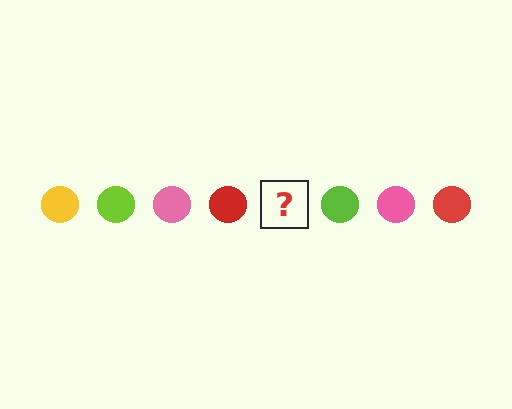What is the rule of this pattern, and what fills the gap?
The rule is that the pattern cycles through yellow, lime, pink, red circles. The gap should be filled with a yellow circle.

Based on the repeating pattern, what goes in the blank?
The blank should be a yellow circle.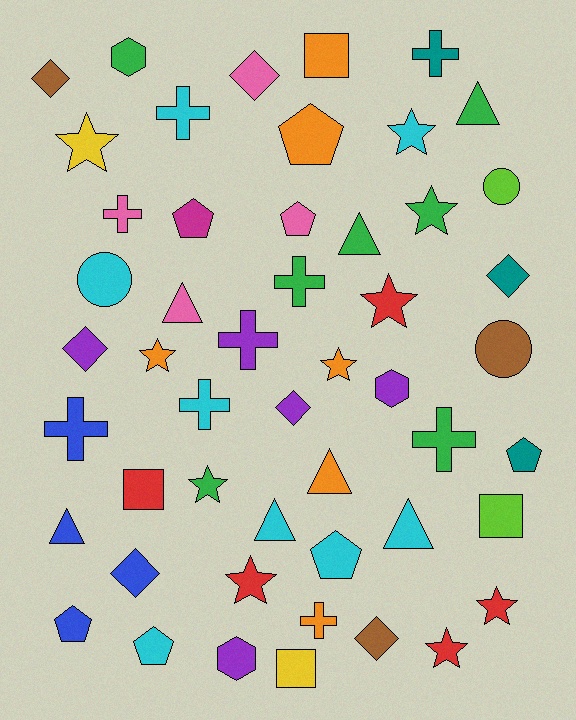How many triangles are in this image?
There are 7 triangles.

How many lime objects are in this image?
There are 2 lime objects.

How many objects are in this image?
There are 50 objects.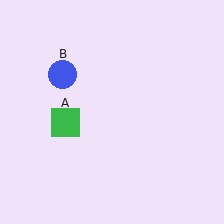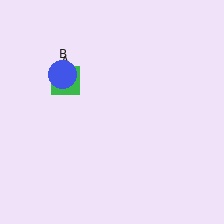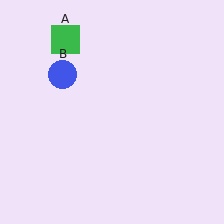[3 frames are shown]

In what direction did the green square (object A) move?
The green square (object A) moved up.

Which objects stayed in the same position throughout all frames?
Blue circle (object B) remained stationary.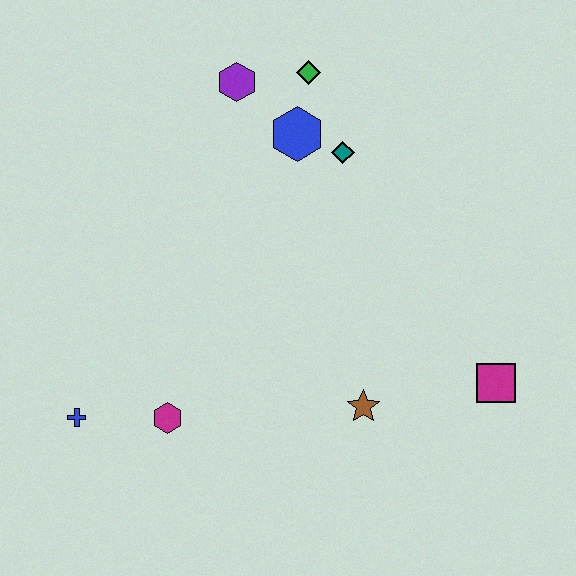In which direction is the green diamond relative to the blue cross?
The green diamond is above the blue cross.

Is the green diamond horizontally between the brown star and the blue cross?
Yes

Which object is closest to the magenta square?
The brown star is closest to the magenta square.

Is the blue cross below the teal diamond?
Yes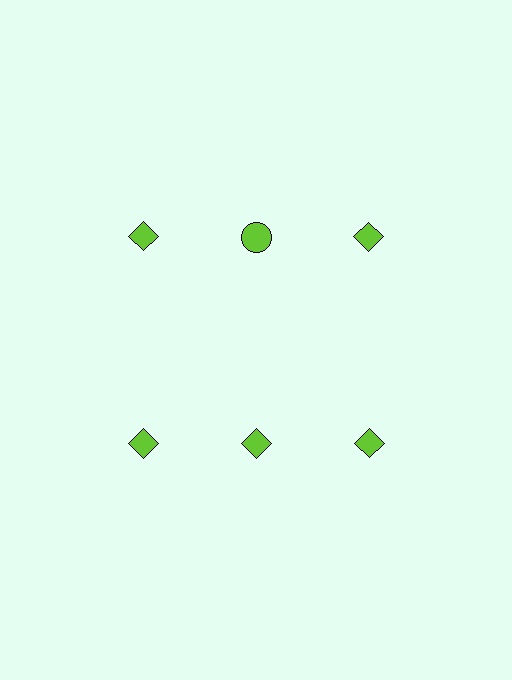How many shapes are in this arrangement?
There are 6 shapes arranged in a grid pattern.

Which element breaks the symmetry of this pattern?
The lime circle in the top row, second from left column breaks the symmetry. All other shapes are lime diamonds.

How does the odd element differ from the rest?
It has a different shape: circle instead of diamond.